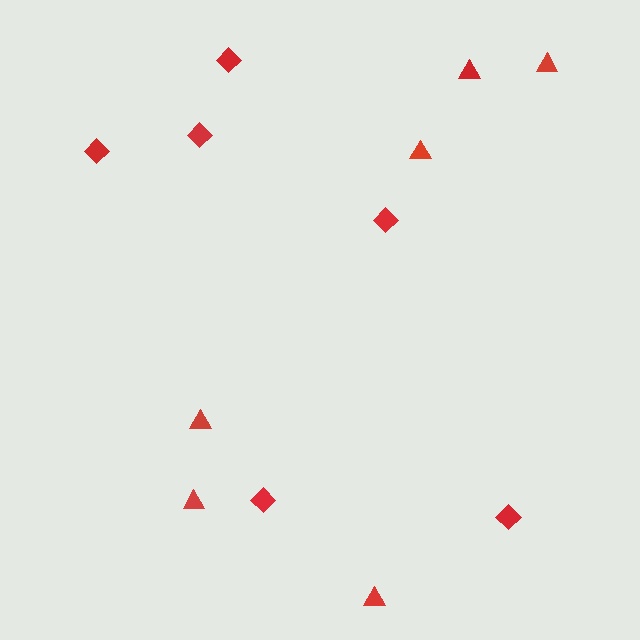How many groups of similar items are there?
There are 2 groups: one group of diamonds (6) and one group of triangles (6).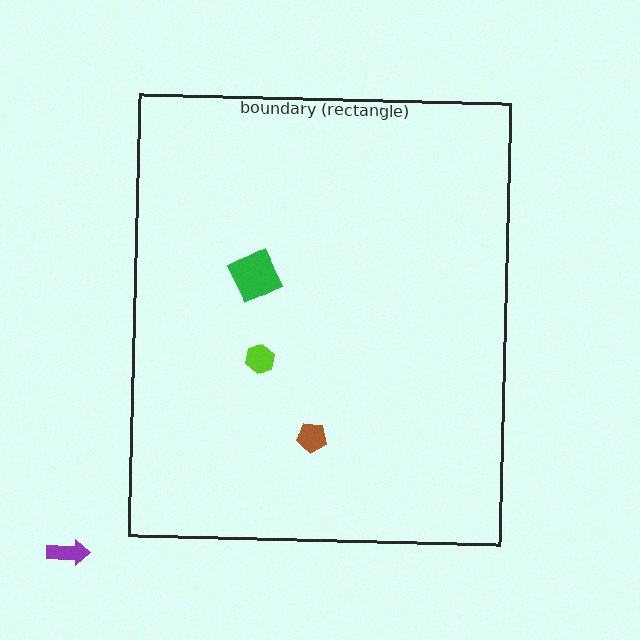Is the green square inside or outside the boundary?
Inside.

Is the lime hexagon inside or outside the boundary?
Inside.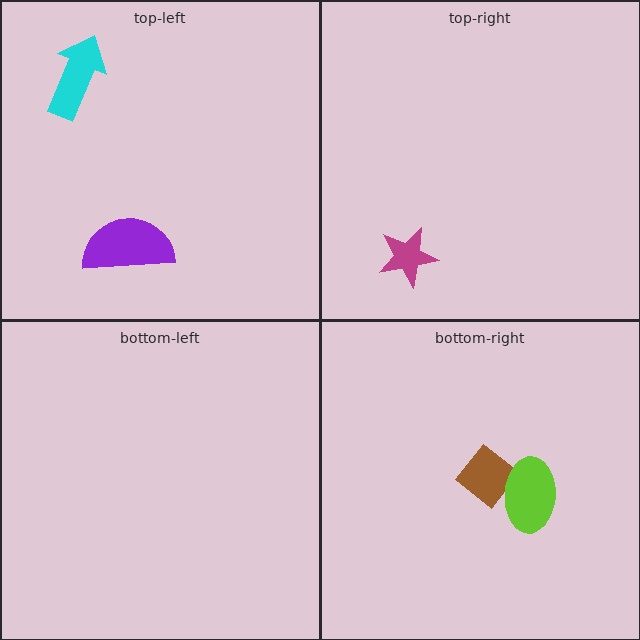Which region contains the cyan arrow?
The top-left region.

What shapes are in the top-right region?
The magenta star.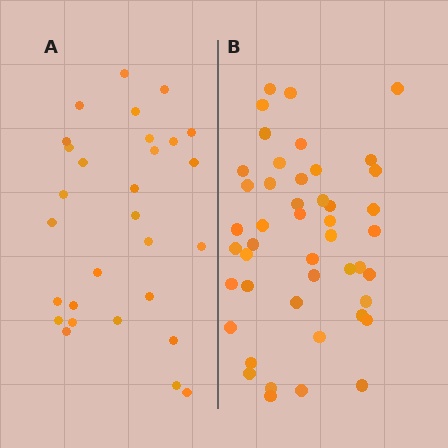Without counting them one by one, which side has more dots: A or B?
Region B (the right region) has more dots.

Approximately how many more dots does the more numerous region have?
Region B has approximately 15 more dots than region A.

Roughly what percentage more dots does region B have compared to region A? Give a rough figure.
About 60% more.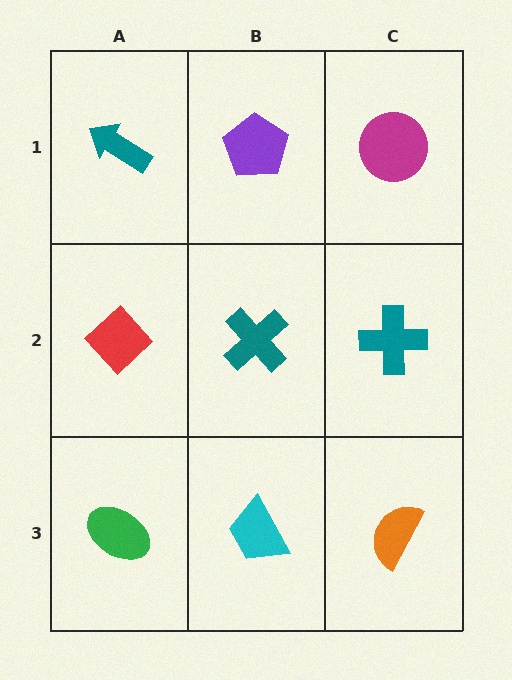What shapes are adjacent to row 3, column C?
A teal cross (row 2, column C), a cyan trapezoid (row 3, column B).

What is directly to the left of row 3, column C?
A cyan trapezoid.